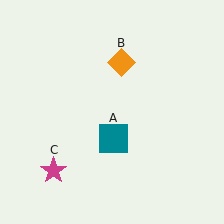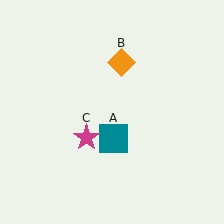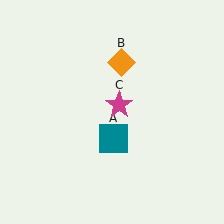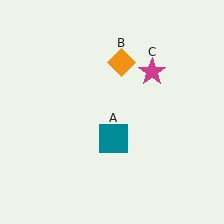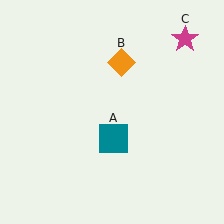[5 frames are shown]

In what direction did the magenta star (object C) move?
The magenta star (object C) moved up and to the right.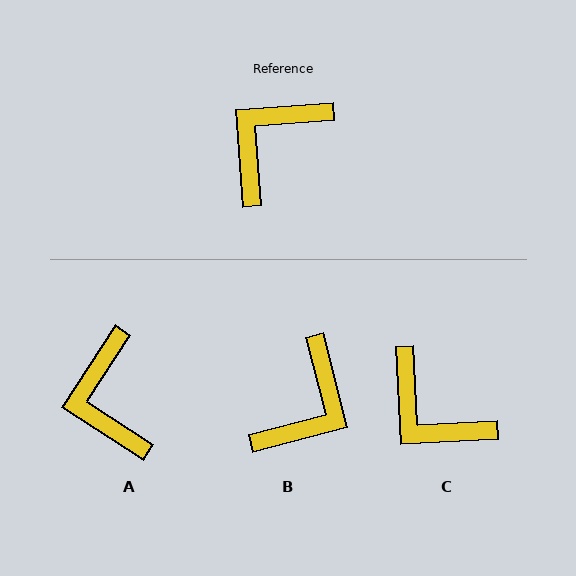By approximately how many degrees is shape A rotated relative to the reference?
Approximately 52 degrees counter-clockwise.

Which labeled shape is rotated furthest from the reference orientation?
B, about 170 degrees away.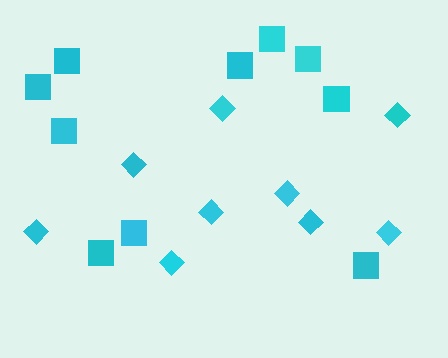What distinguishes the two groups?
There are 2 groups: one group of squares (10) and one group of diamonds (9).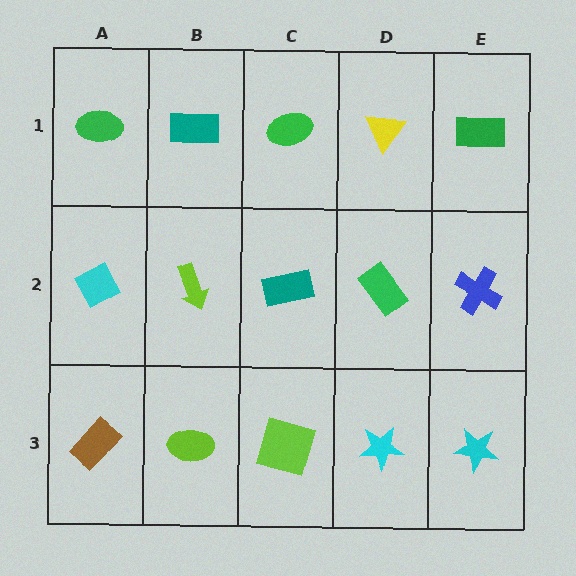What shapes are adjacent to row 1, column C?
A teal rectangle (row 2, column C), a teal rectangle (row 1, column B), a yellow triangle (row 1, column D).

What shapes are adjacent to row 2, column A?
A green ellipse (row 1, column A), a brown rectangle (row 3, column A), a lime arrow (row 2, column B).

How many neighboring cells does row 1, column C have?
3.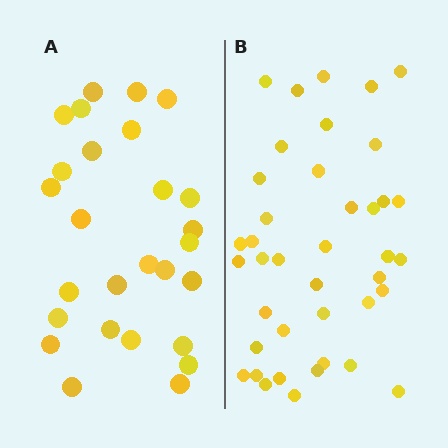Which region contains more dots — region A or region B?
Region B (the right region) has more dots.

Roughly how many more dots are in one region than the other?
Region B has approximately 15 more dots than region A.